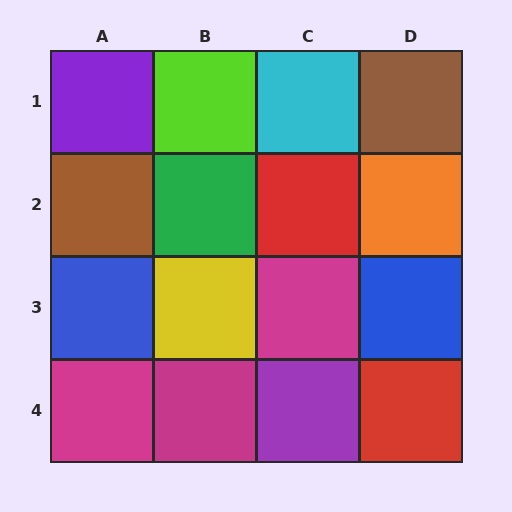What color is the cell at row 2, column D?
Orange.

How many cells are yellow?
1 cell is yellow.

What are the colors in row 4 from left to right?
Magenta, magenta, purple, red.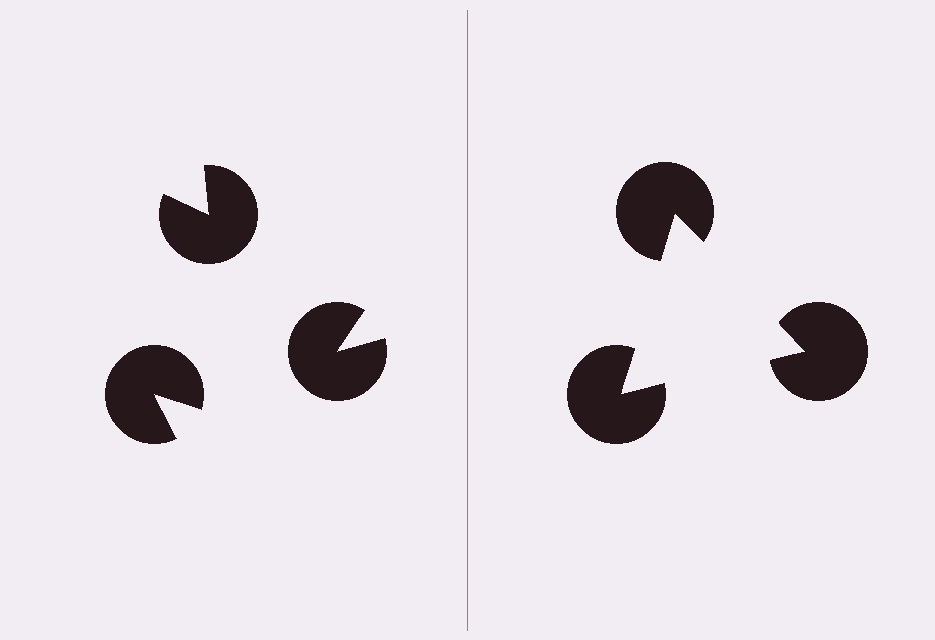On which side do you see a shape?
An illusory triangle appears on the right side. On the left side the wedge cuts are rotated, so no coherent shape forms.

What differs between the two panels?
The pac-man discs are positioned identically on both sides; only the wedge orientations differ. On the right they align to a triangle; on the left they are misaligned.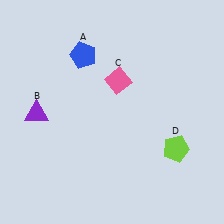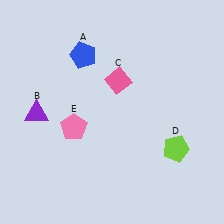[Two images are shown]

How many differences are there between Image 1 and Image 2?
There is 1 difference between the two images.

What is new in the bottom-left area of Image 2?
A pink pentagon (E) was added in the bottom-left area of Image 2.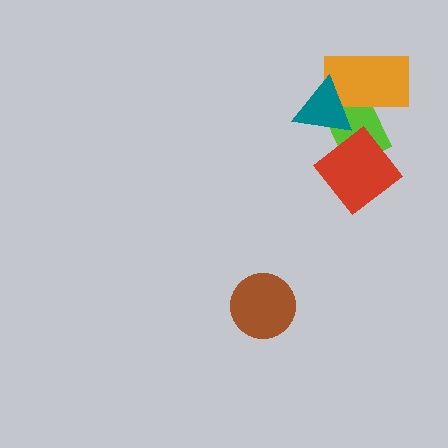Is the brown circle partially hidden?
No, no other shape covers it.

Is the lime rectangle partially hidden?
Yes, it is partially covered by another shape.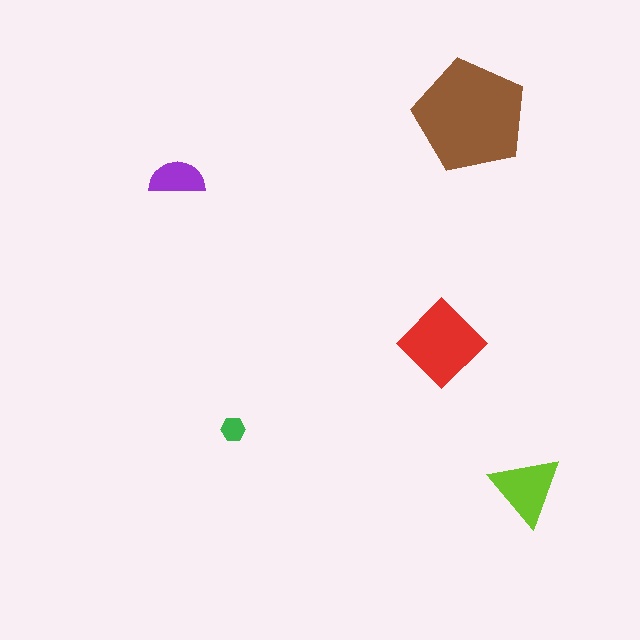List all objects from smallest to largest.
The green hexagon, the purple semicircle, the lime triangle, the red diamond, the brown pentagon.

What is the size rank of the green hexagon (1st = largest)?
5th.